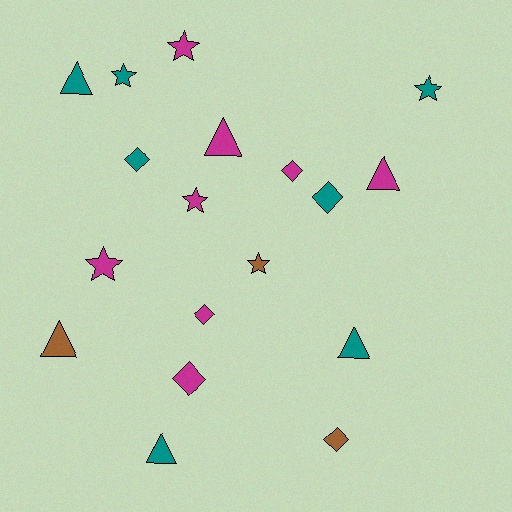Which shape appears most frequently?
Diamond, with 6 objects.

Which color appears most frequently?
Magenta, with 8 objects.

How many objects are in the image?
There are 18 objects.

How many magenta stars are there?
There are 3 magenta stars.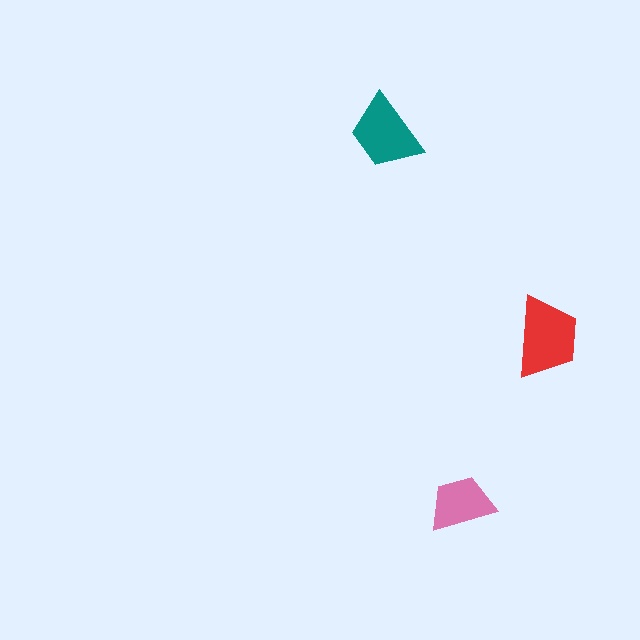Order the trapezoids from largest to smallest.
the red one, the teal one, the pink one.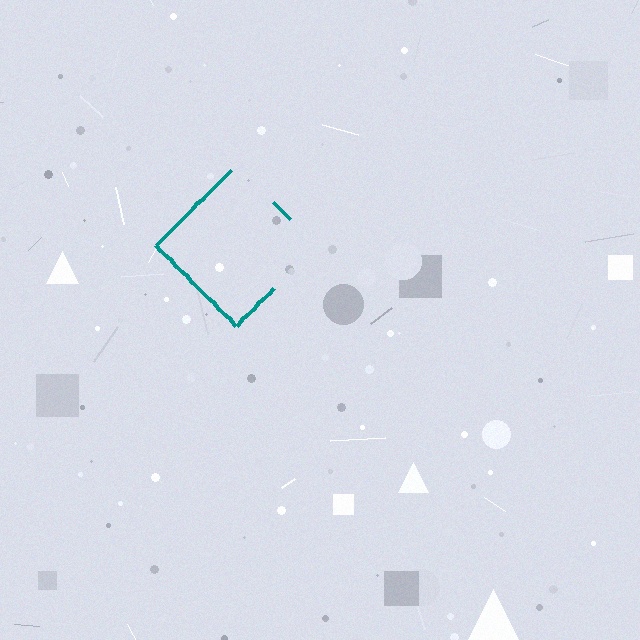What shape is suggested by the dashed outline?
The dashed outline suggests a diamond.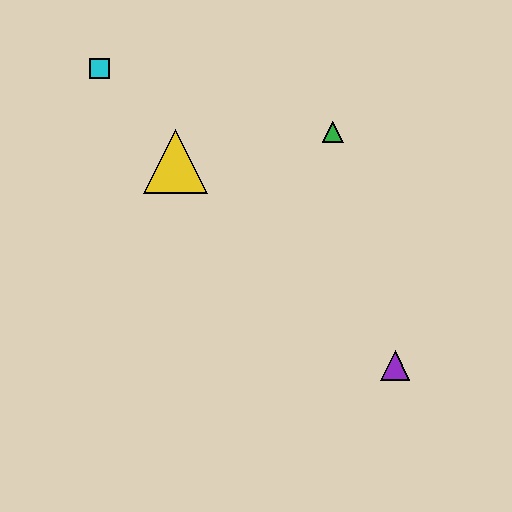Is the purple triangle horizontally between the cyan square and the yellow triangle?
No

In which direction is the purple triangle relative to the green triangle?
The purple triangle is below the green triangle.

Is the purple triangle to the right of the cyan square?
Yes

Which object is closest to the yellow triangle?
The cyan square is closest to the yellow triangle.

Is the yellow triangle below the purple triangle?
No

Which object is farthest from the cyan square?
The purple triangle is farthest from the cyan square.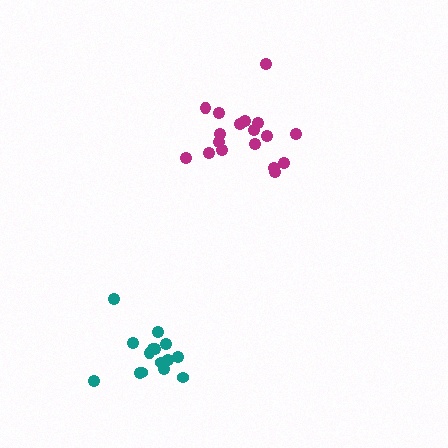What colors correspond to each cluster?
The clusters are colored: magenta, teal.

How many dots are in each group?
Group 1: 18 dots, Group 2: 15 dots (33 total).